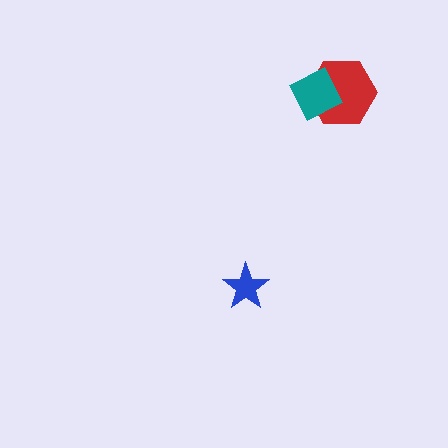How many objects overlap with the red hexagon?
1 object overlaps with the red hexagon.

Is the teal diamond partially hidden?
No, no other shape covers it.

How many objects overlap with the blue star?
0 objects overlap with the blue star.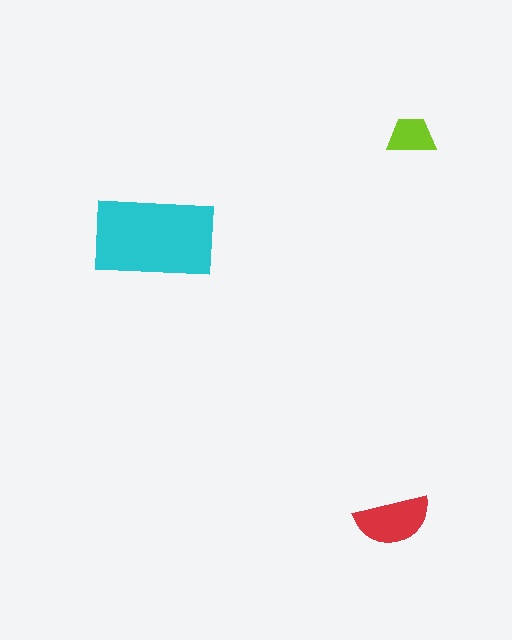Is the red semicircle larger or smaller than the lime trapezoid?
Larger.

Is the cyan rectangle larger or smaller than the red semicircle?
Larger.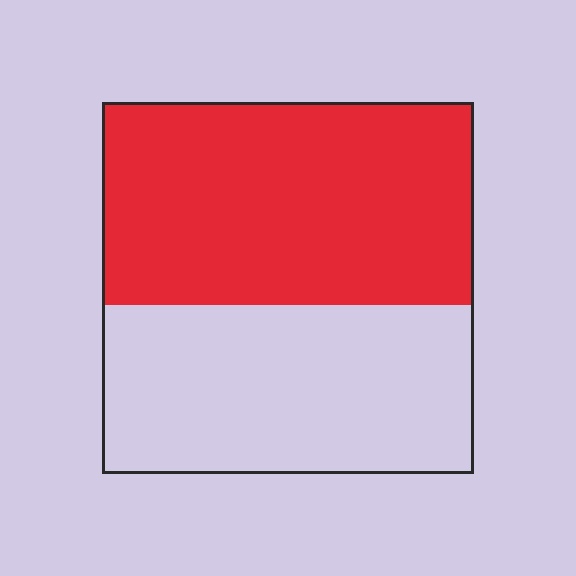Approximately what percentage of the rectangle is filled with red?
Approximately 55%.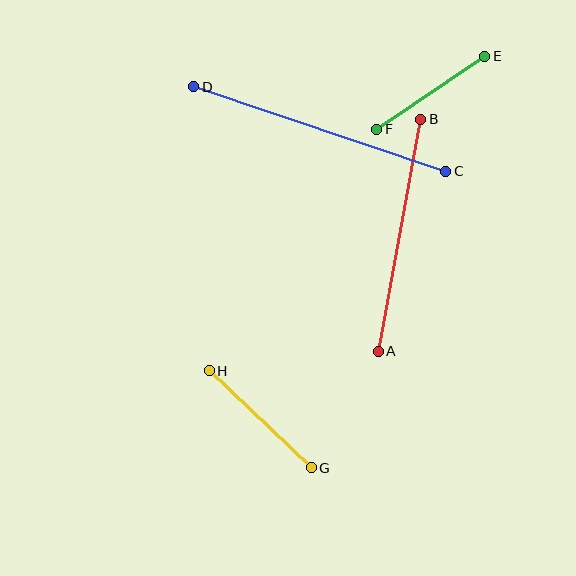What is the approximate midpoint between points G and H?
The midpoint is at approximately (260, 419) pixels.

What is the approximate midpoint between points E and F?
The midpoint is at approximately (431, 93) pixels.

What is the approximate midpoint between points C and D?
The midpoint is at approximately (320, 129) pixels.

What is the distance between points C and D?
The distance is approximately 266 pixels.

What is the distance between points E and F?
The distance is approximately 131 pixels.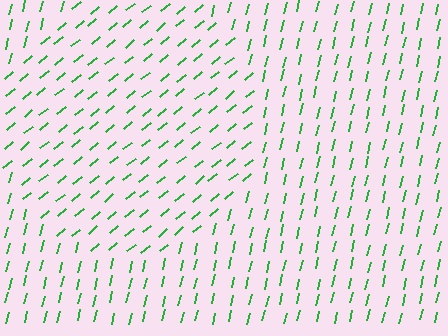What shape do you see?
I see a circle.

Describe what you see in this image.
The image is filled with small green line segments. A circle region in the image has lines oriented differently from the surrounding lines, creating a visible texture boundary.